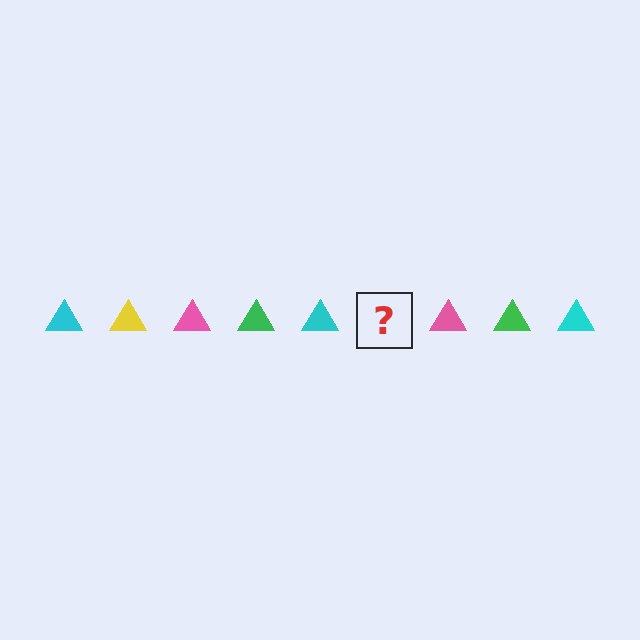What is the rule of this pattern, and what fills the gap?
The rule is that the pattern cycles through cyan, yellow, pink, green triangles. The gap should be filled with a yellow triangle.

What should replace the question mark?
The question mark should be replaced with a yellow triangle.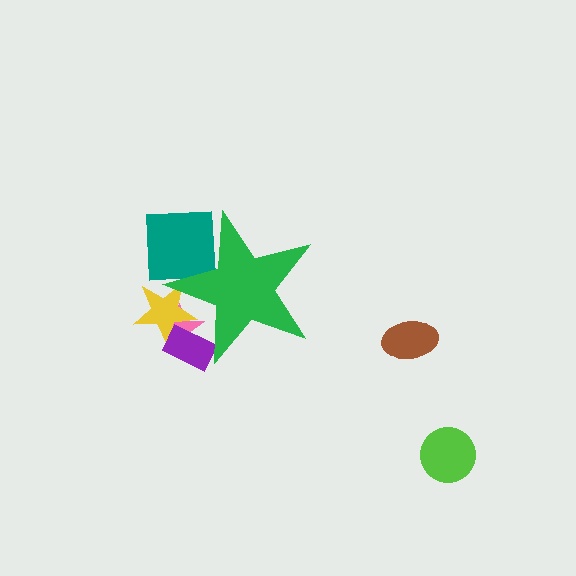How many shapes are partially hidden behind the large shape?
4 shapes are partially hidden.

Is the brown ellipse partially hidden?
No, the brown ellipse is fully visible.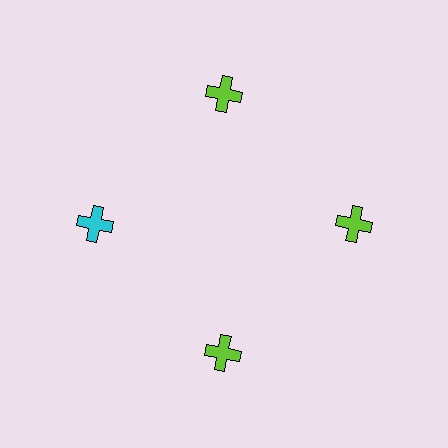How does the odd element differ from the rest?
It has a different color: cyan instead of lime.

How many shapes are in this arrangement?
There are 4 shapes arranged in a ring pattern.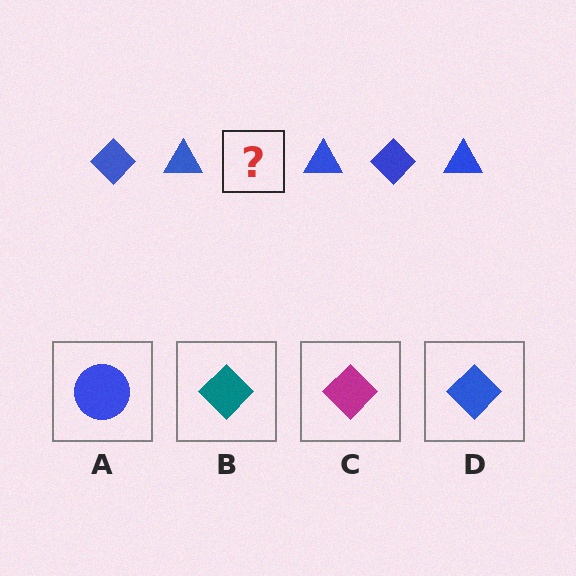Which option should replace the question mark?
Option D.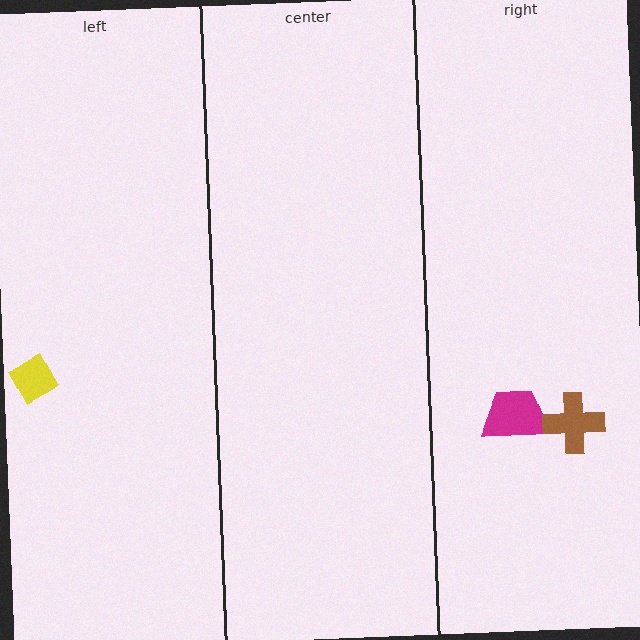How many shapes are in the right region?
2.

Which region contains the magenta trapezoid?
The right region.